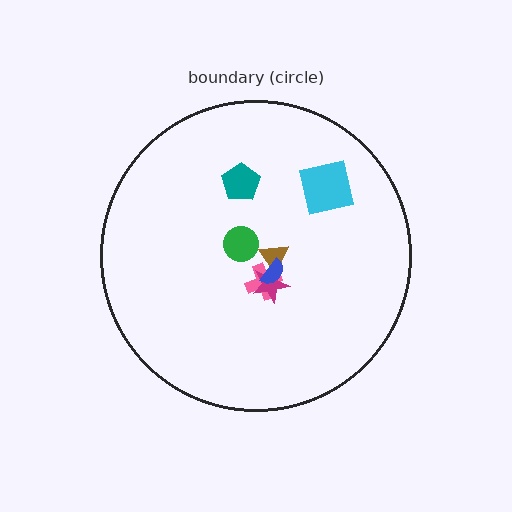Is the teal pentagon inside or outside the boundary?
Inside.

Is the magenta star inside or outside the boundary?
Inside.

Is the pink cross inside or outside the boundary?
Inside.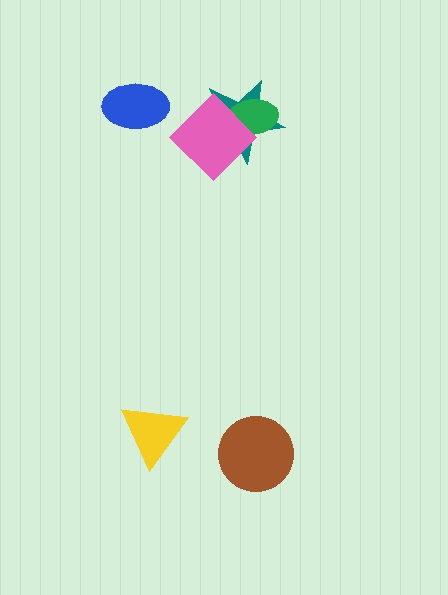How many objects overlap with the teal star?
2 objects overlap with the teal star.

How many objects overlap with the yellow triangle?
0 objects overlap with the yellow triangle.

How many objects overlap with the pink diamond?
2 objects overlap with the pink diamond.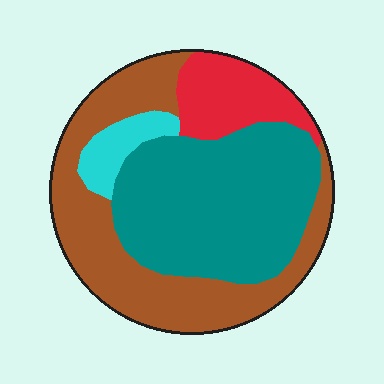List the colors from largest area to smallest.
From largest to smallest: teal, brown, red, cyan.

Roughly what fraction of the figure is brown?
Brown takes up about three eighths (3/8) of the figure.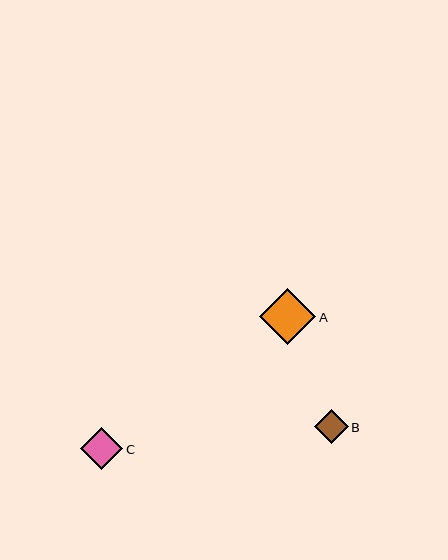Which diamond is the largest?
Diamond A is the largest with a size of approximately 56 pixels.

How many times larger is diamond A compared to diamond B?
Diamond A is approximately 1.7 times the size of diamond B.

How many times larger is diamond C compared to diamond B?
Diamond C is approximately 1.3 times the size of diamond B.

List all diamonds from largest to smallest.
From largest to smallest: A, C, B.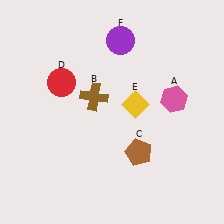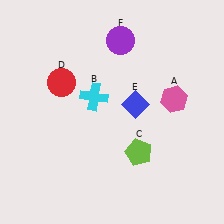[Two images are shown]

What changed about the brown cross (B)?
In Image 1, B is brown. In Image 2, it changed to cyan.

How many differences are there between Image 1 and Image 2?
There are 3 differences between the two images.